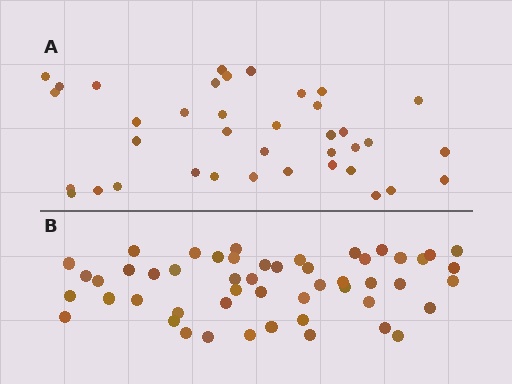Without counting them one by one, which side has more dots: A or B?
Region B (the bottom region) has more dots.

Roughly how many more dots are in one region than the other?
Region B has approximately 15 more dots than region A.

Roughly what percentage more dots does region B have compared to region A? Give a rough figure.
About 35% more.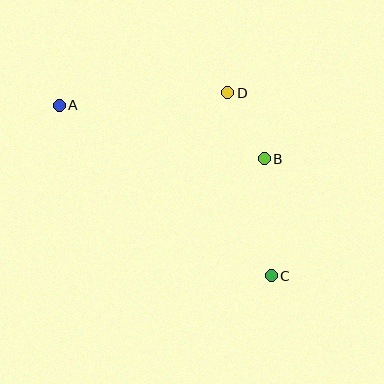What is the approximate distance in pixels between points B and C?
The distance between B and C is approximately 117 pixels.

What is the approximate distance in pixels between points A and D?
The distance between A and D is approximately 169 pixels.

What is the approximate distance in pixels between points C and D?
The distance between C and D is approximately 188 pixels.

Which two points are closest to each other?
Points B and D are closest to each other.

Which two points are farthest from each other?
Points A and C are farthest from each other.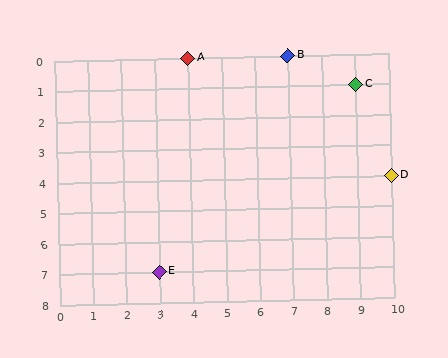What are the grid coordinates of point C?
Point C is at grid coordinates (9, 1).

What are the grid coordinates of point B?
Point B is at grid coordinates (7, 0).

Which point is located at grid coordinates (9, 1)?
Point C is at (9, 1).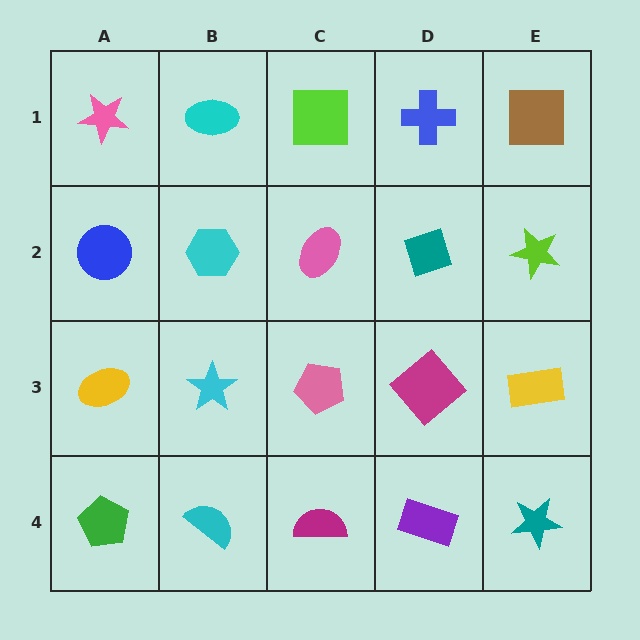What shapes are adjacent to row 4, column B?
A cyan star (row 3, column B), a green pentagon (row 4, column A), a magenta semicircle (row 4, column C).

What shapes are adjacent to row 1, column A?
A blue circle (row 2, column A), a cyan ellipse (row 1, column B).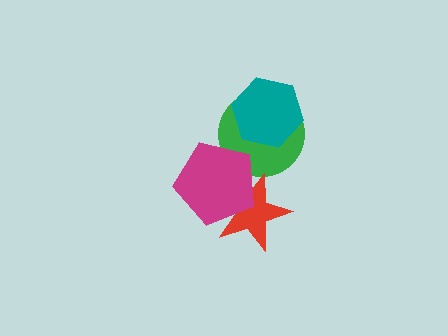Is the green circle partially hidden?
Yes, it is partially covered by another shape.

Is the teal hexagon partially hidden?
No, no other shape covers it.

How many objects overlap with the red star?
1 object overlaps with the red star.